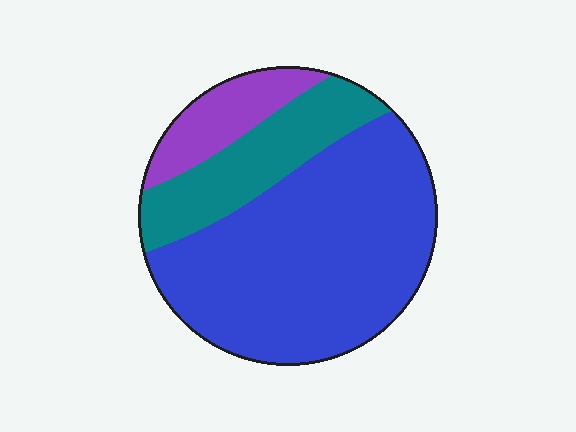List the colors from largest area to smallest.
From largest to smallest: blue, teal, purple.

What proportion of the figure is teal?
Teal takes up about one fifth (1/5) of the figure.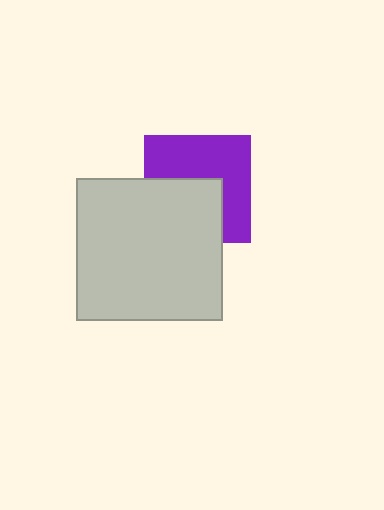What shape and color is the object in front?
The object in front is a light gray rectangle.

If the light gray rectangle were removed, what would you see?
You would see the complete purple square.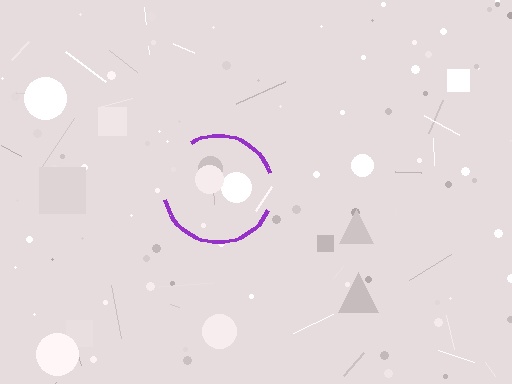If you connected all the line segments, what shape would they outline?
They would outline a circle.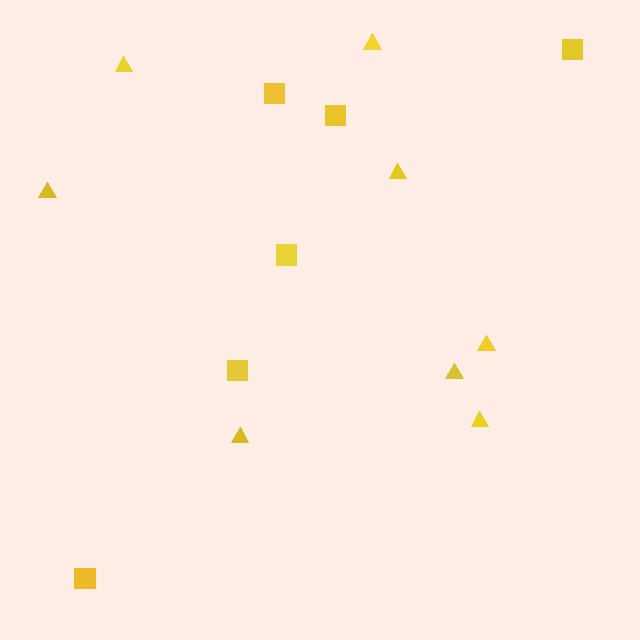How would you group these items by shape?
There are 2 groups: one group of squares (6) and one group of triangles (8).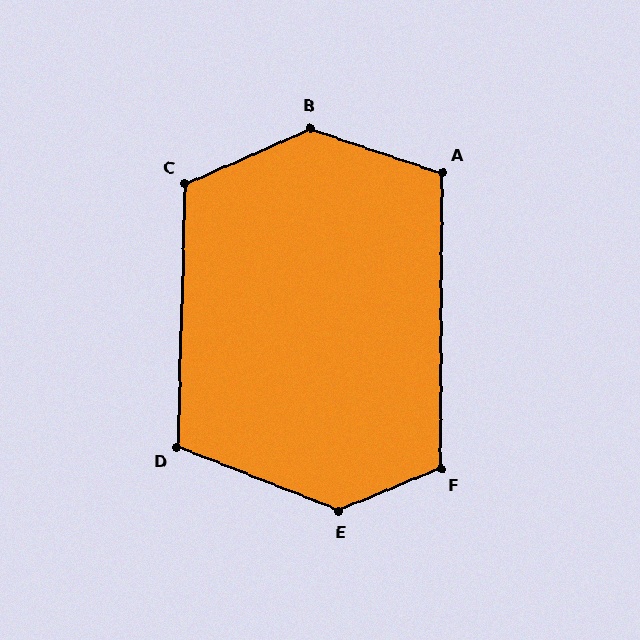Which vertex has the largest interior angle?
B, at approximately 138 degrees.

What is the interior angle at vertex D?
Approximately 110 degrees (obtuse).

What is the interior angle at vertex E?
Approximately 136 degrees (obtuse).